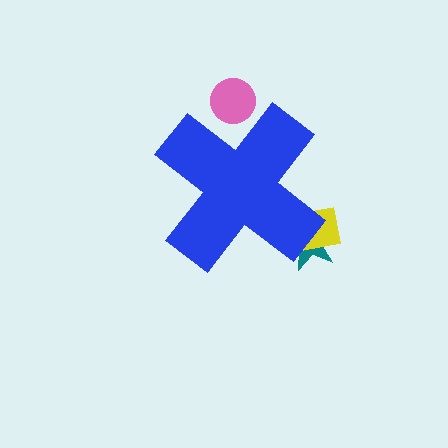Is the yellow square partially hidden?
Yes, the yellow square is partially hidden behind the blue cross.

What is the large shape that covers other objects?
A blue cross.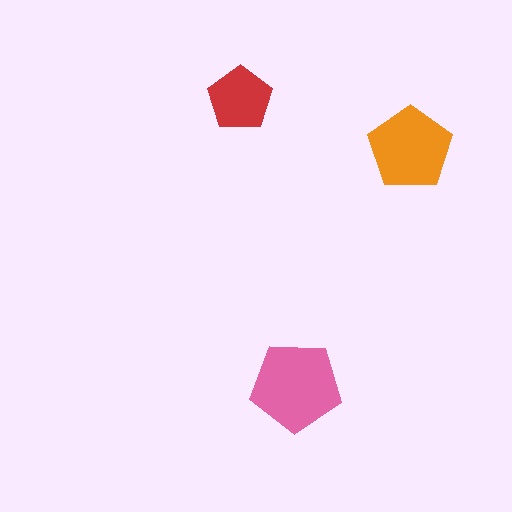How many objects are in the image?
There are 3 objects in the image.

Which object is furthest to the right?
The orange pentagon is rightmost.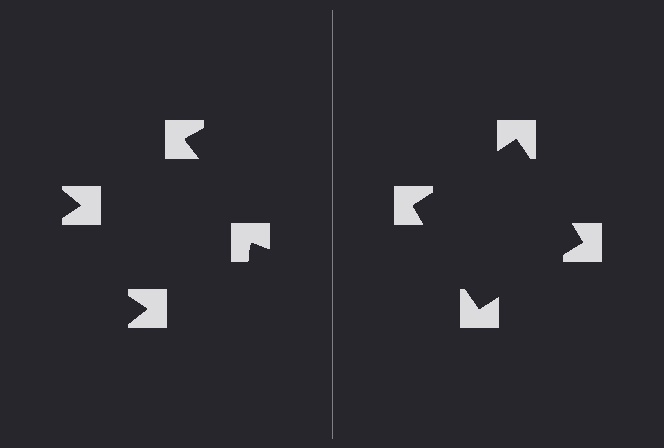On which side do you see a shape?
An illusory square appears on the right side. On the left side the wedge cuts are rotated, so no coherent shape forms.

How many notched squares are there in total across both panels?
8 — 4 on each side.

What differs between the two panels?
The notched squares are positioned identically on both sides; only the wedge orientations differ. On the right they align to a square; on the left they are misaligned.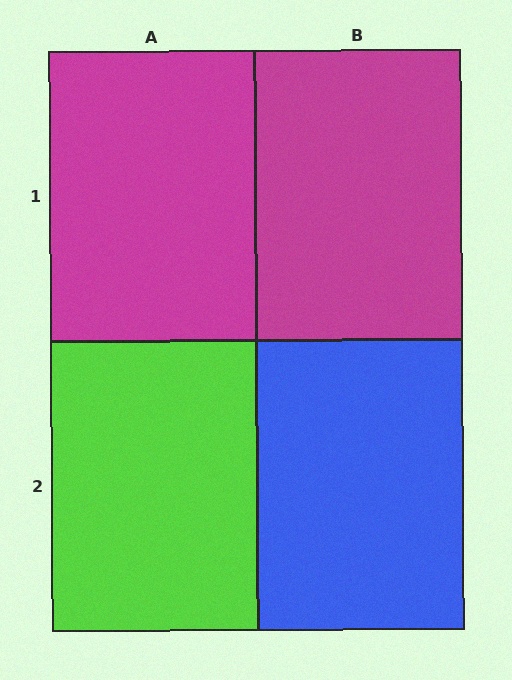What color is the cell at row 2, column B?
Blue.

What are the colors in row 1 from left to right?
Magenta, magenta.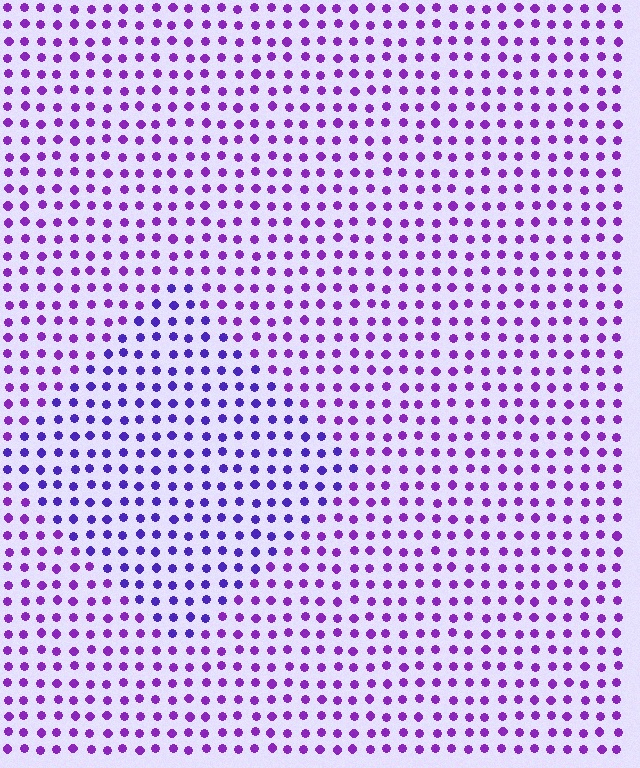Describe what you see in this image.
The image is filled with small purple elements in a uniform arrangement. A diamond-shaped region is visible where the elements are tinted to a slightly different hue, forming a subtle color boundary.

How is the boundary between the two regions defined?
The boundary is defined purely by a slight shift in hue (about 26 degrees). Spacing, size, and orientation are identical on both sides.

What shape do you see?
I see a diamond.